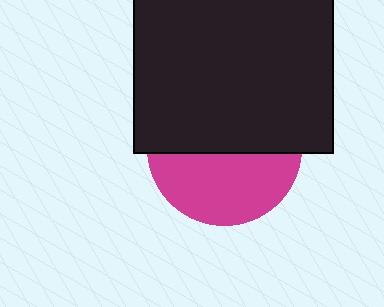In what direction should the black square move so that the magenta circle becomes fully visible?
The black square should move up. That is the shortest direction to clear the overlap and leave the magenta circle fully visible.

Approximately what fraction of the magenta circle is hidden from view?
Roughly 54% of the magenta circle is hidden behind the black square.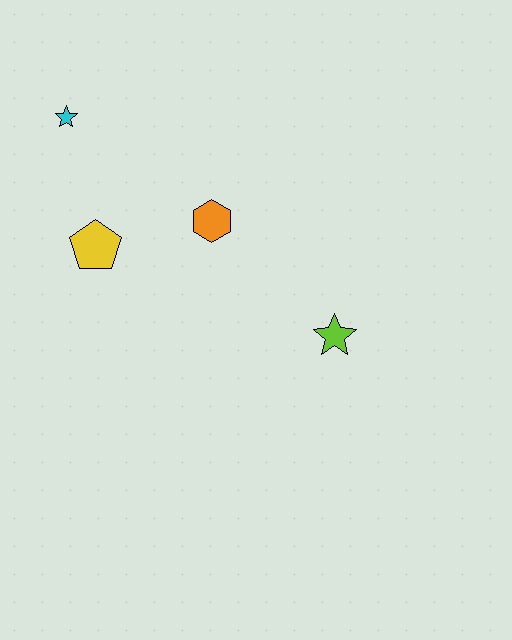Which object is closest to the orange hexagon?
The yellow pentagon is closest to the orange hexagon.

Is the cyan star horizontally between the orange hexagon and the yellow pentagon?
No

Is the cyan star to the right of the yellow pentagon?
No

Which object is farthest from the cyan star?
The lime star is farthest from the cyan star.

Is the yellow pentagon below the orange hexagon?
Yes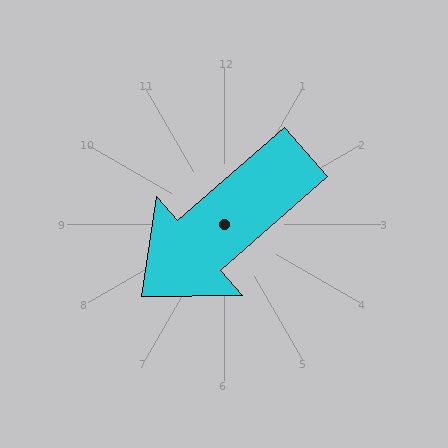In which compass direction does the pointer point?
Southwest.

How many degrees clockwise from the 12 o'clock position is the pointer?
Approximately 229 degrees.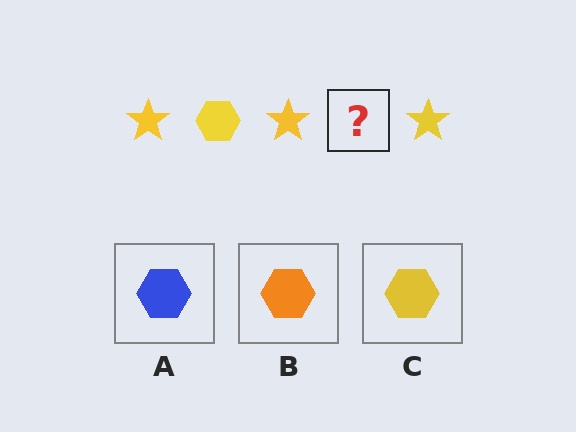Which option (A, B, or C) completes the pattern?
C.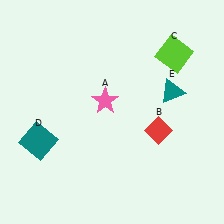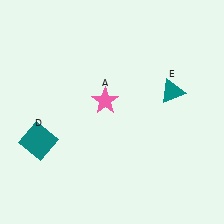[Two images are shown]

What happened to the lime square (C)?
The lime square (C) was removed in Image 2. It was in the top-right area of Image 1.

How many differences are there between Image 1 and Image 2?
There are 2 differences between the two images.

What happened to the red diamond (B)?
The red diamond (B) was removed in Image 2. It was in the bottom-right area of Image 1.